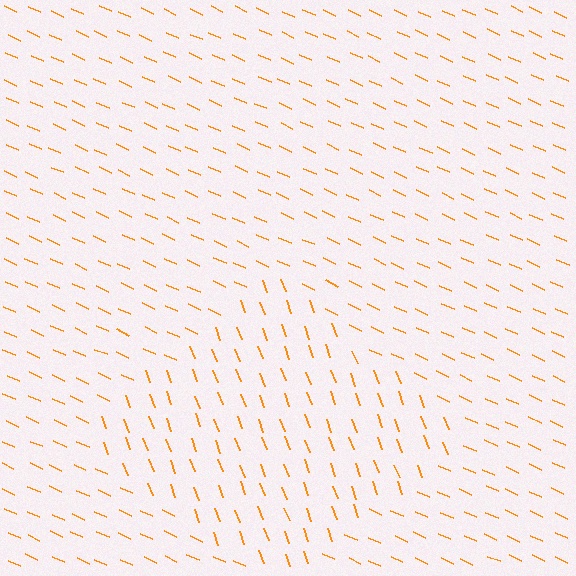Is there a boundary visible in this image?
Yes, there is a texture boundary formed by a change in line orientation.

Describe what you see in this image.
The image is filled with small orange line segments. A diamond region in the image has lines oriented differently from the surrounding lines, creating a visible texture boundary.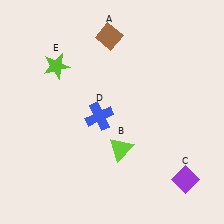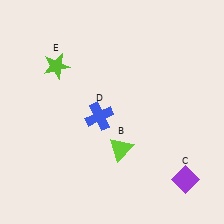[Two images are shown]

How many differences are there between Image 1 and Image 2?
There is 1 difference between the two images.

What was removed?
The brown diamond (A) was removed in Image 2.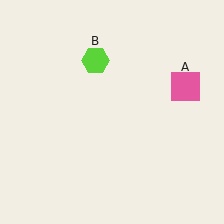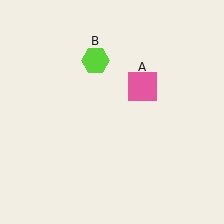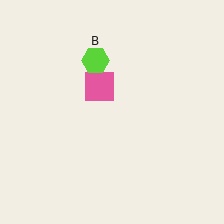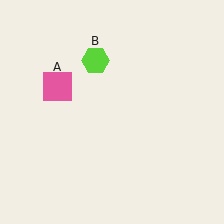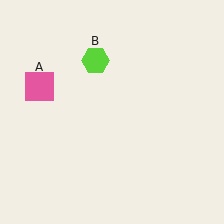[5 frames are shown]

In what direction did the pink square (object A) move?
The pink square (object A) moved left.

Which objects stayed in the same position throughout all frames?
Lime hexagon (object B) remained stationary.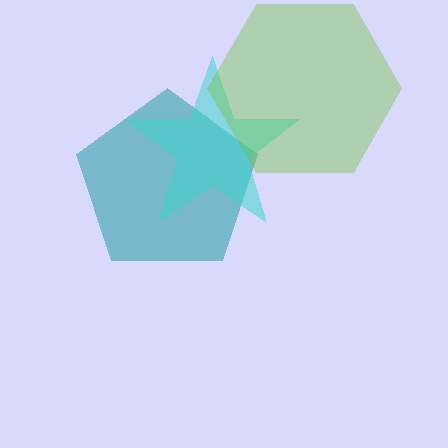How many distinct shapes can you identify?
There are 3 distinct shapes: a teal pentagon, a cyan star, a lime hexagon.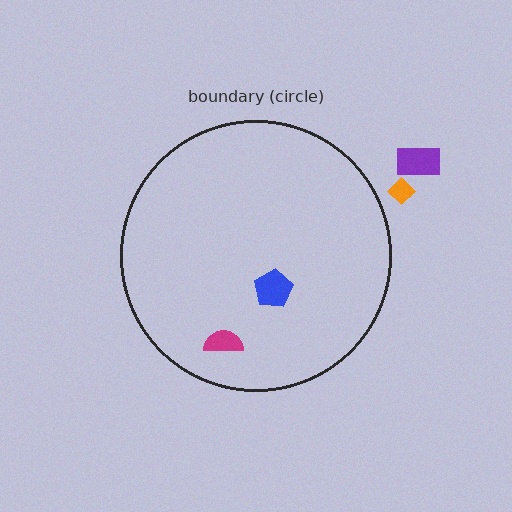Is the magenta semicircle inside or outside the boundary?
Inside.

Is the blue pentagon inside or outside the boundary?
Inside.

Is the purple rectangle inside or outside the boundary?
Outside.